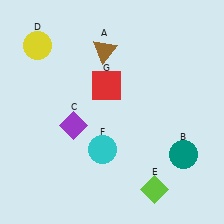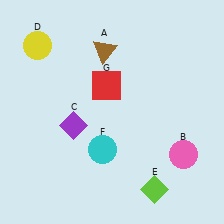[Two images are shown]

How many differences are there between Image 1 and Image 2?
There is 1 difference between the two images.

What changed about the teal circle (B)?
In Image 1, B is teal. In Image 2, it changed to pink.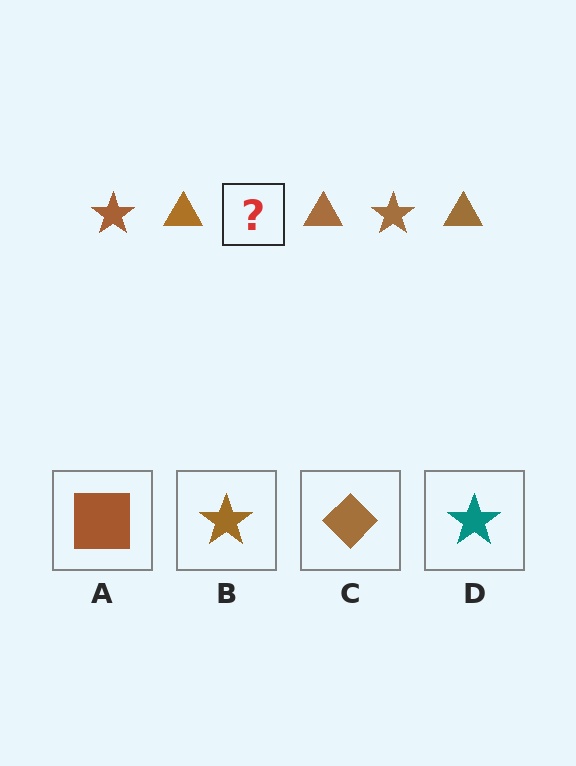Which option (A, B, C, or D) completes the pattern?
B.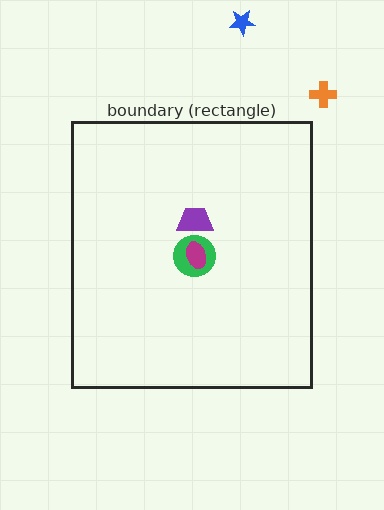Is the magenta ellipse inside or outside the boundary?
Inside.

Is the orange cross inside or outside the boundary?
Outside.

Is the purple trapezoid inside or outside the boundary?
Inside.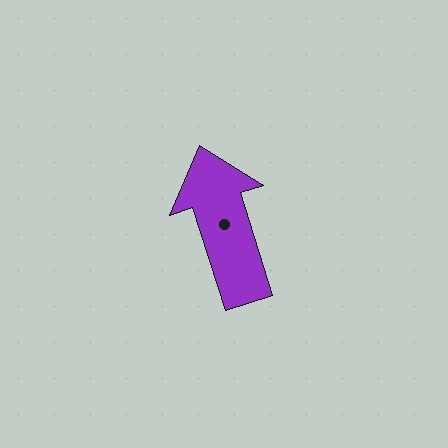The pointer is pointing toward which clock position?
Roughly 11 o'clock.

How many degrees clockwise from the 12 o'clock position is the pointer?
Approximately 342 degrees.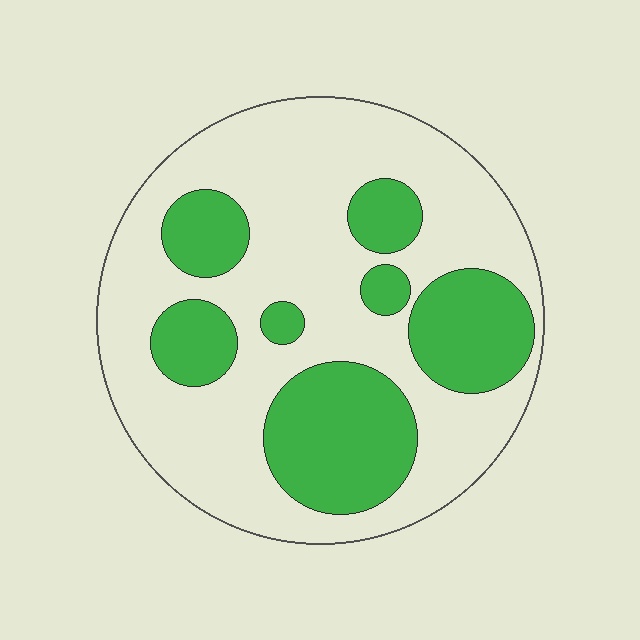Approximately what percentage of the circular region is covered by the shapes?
Approximately 35%.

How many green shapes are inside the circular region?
7.